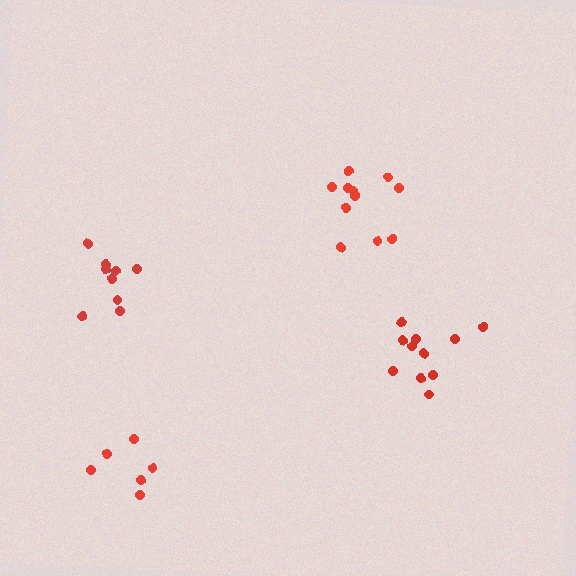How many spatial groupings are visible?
There are 4 spatial groupings.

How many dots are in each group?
Group 1: 11 dots, Group 2: 11 dots, Group 3: 6 dots, Group 4: 9 dots (37 total).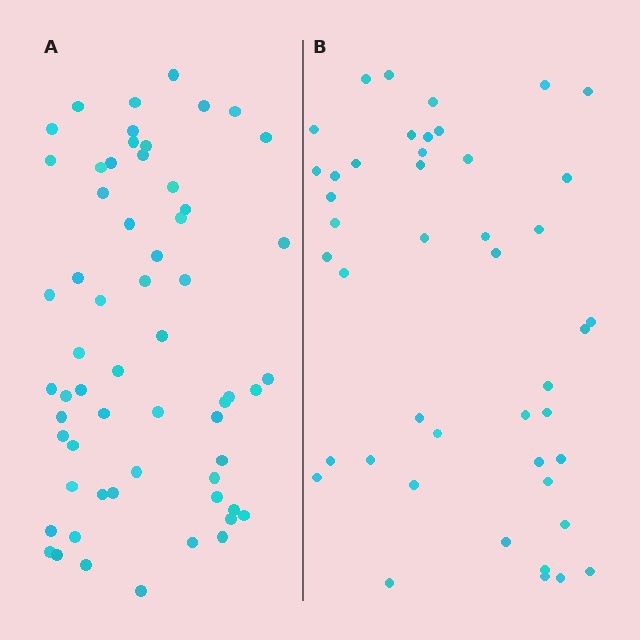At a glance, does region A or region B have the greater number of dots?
Region A (the left region) has more dots.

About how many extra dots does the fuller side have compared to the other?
Region A has approximately 15 more dots than region B.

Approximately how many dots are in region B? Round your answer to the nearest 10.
About 40 dots. (The exact count is 45, which rounds to 40.)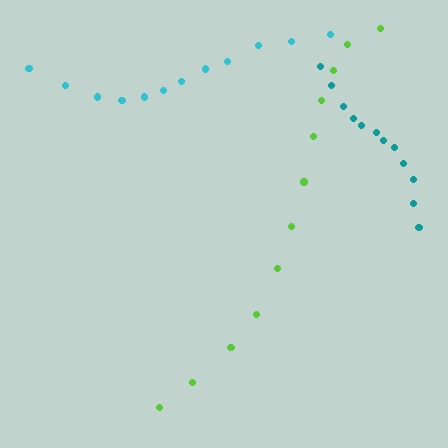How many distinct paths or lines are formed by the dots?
There are 3 distinct paths.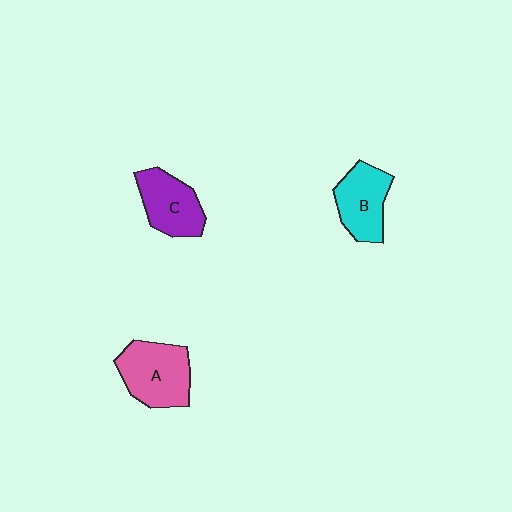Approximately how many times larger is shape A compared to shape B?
Approximately 1.2 times.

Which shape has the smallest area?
Shape C (purple).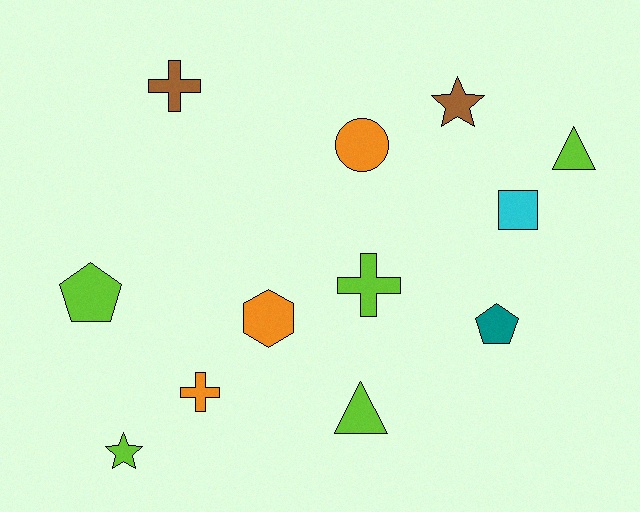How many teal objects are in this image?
There is 1 teal object.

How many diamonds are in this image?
There are no diamonds.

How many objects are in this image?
There are 12 objects.